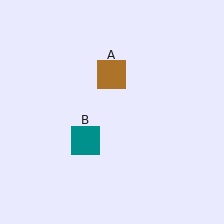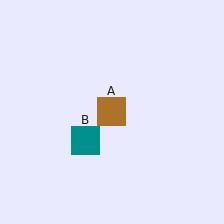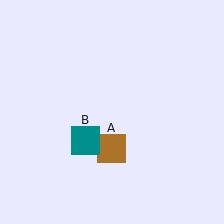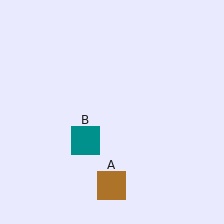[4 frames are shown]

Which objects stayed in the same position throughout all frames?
Teal square (object B) remained stationary.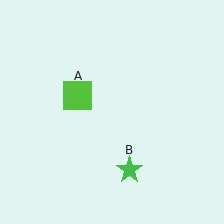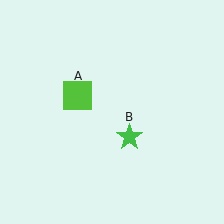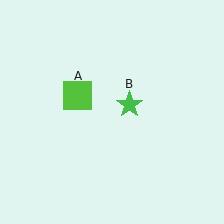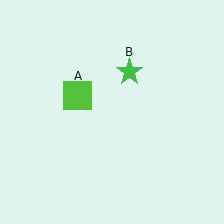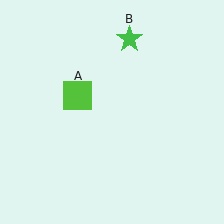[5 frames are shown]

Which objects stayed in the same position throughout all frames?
Lime square (object A) remained stationary.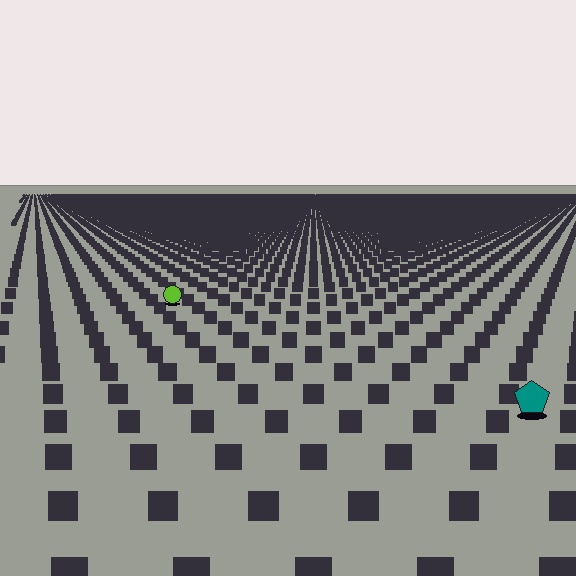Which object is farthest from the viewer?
The lime circle is farthest from the viewer. It appears smaller and the ground texture around it is denser.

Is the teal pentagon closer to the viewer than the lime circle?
Yes. The teal pentagon is closer — you can tell from the texture gradient: the ground texture is coarser near it.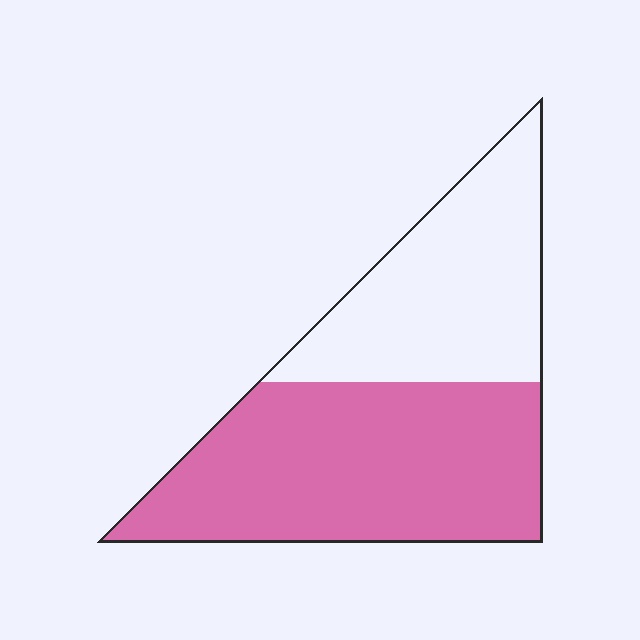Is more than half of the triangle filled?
Yes.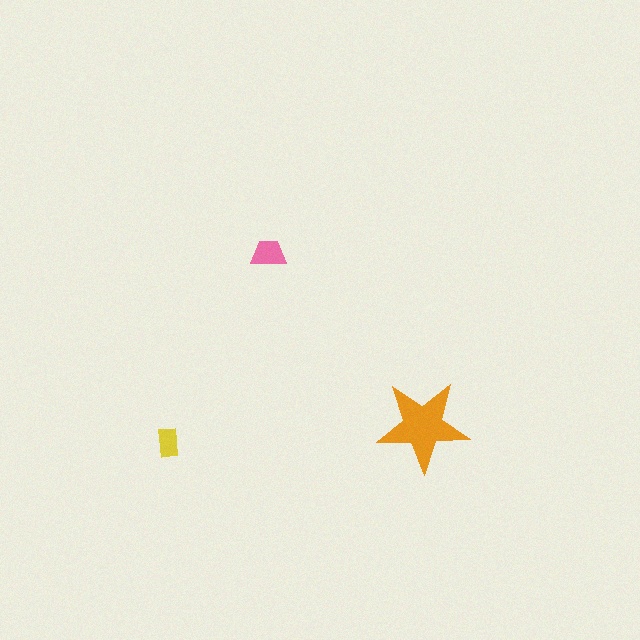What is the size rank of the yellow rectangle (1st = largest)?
3rd.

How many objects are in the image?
There are 3 objects in the image.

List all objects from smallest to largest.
The yellow rectangle, the pink trapezoid, the orange star.